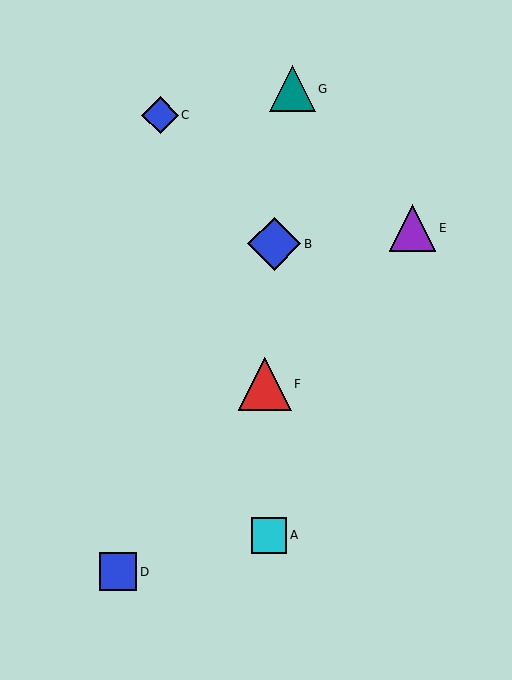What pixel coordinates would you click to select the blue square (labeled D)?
Click at (118, 572) to select the blue square D.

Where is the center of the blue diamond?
The center of the blue diamond is at (160, 115).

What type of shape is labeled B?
Shape B is a blue diamond.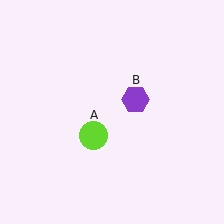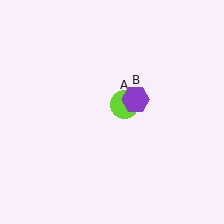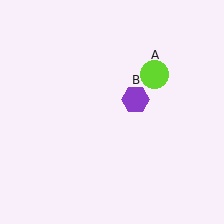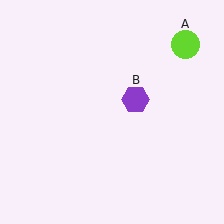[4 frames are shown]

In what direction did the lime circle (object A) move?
The lime circle (object A) moved up and to the right.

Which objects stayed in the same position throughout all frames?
Purple hexagon (object B) remained stationary.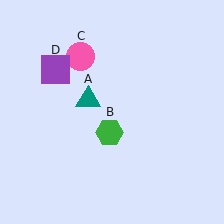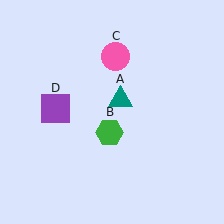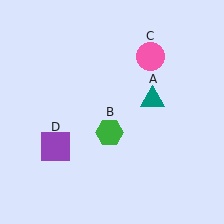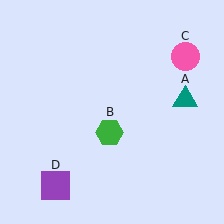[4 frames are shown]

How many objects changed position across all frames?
3 objects changed position: teal triangle (object A), pink circle (object C), purple square (object D).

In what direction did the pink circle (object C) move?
The pink circle (object C) moved right.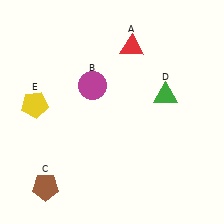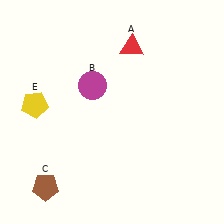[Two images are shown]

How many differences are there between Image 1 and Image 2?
There is 1 difference between the two images.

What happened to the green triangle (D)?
The green triangle (D) was removed in Image 2. It was in the top-right area of Image 1.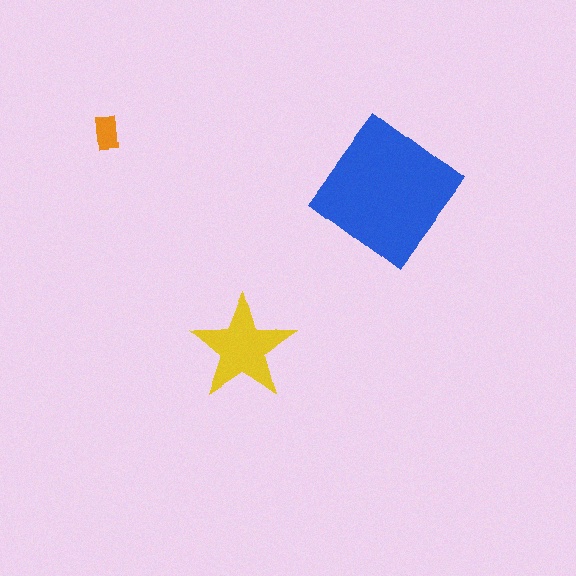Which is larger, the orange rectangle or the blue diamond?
The blue diamond.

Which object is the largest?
The blue diamond.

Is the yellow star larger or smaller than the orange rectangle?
Larger.